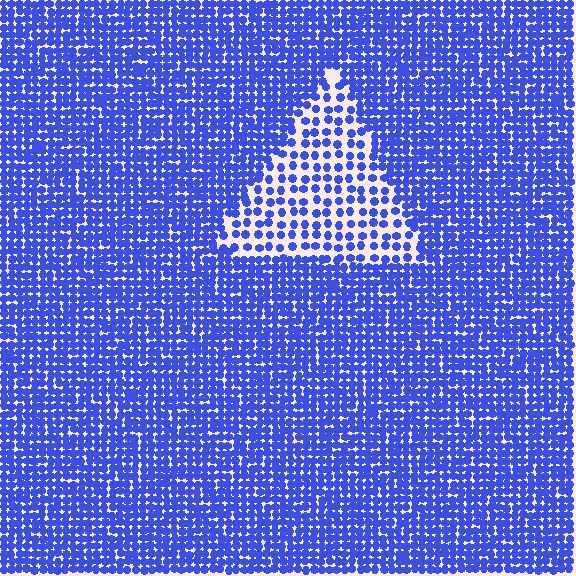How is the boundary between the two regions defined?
The boundary is defined by a change in element density (approximately 2.2x ratio). All elements are the same color, size, and shape.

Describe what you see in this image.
The image contains small blue elements arranged at two different densities. A triangle-shaped region is visible where the elements are less densely packed than the surrounding area.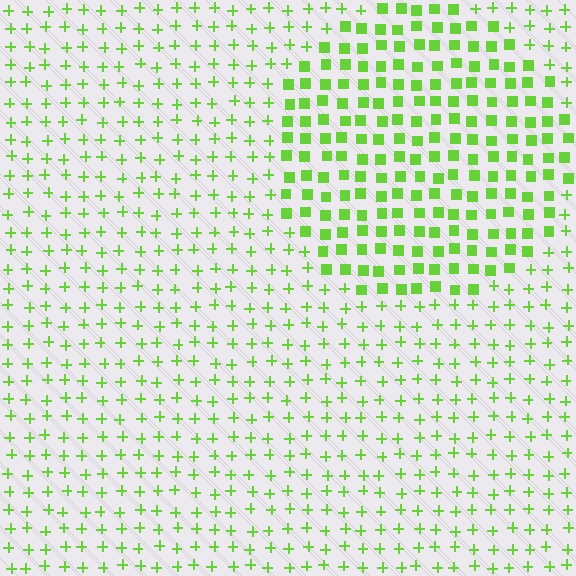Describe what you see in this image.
The image is filled with small lime elements arranged in a uniform grid. A circle-shaped region contains squares, while the surrounding area contains plus signs. The boundary is defined purely by the change in element shape.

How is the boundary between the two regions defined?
The boundary is defined by a change in element shape: squares inside vs. plus signs outside. All elements share the same color and spacing.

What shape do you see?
I see a circle.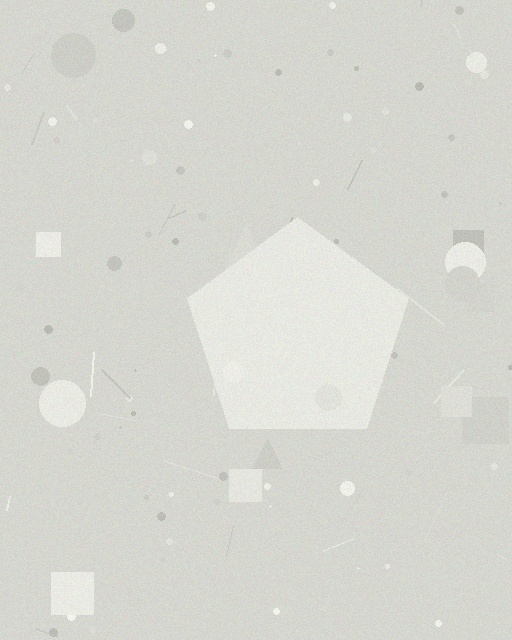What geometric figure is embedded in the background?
A pentagon is embedded in the background.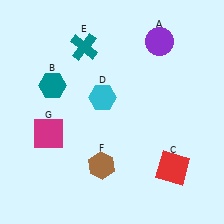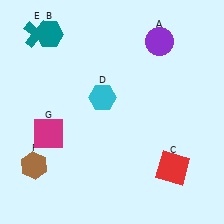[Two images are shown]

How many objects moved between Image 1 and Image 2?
3 objects moved between the two images.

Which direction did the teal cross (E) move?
The teal cross (E) moved left.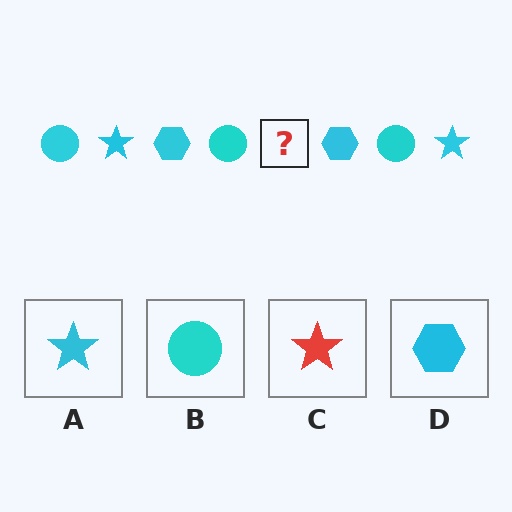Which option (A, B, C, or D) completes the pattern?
A.